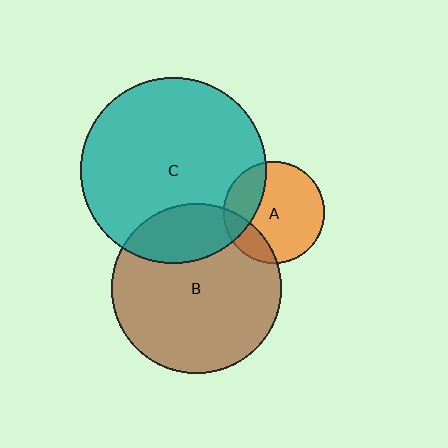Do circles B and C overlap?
Yes.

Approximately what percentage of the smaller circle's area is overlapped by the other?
Approximately 25%.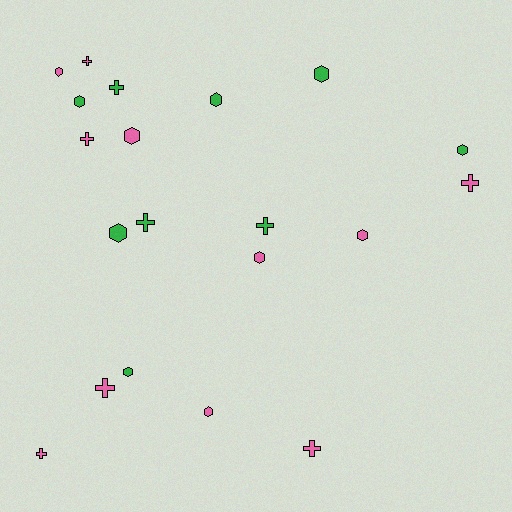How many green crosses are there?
There are 3 green crosses.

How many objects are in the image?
There are 20 objects.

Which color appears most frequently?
Pink, with 11 objects.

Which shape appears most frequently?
Hexagon, with 11 objects.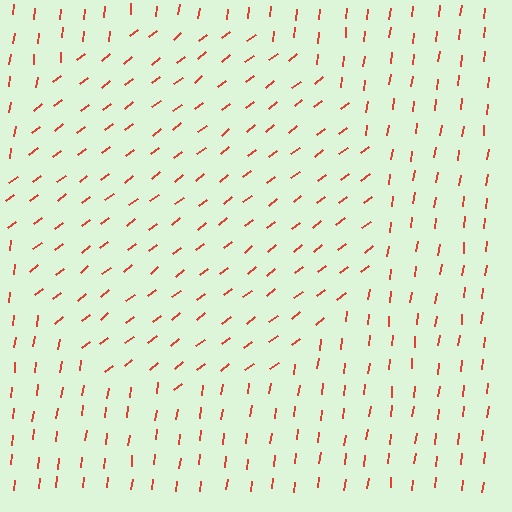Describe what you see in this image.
The image is filled with small red line segments. A circle region in the image has lines oriented differently from the surrounding lines, creating a visible texture boundary.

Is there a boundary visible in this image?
Yes, there is a texture boundary formed by a change in line orientation.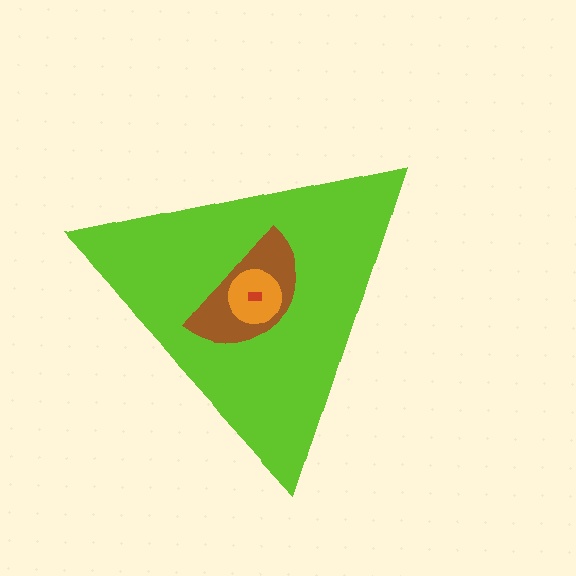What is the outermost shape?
The lime triangle.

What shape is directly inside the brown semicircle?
The orange circle.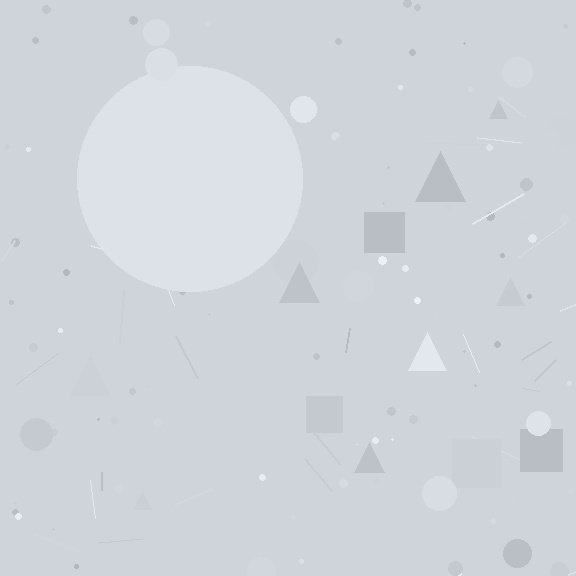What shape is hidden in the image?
A circle is hidden in the image.